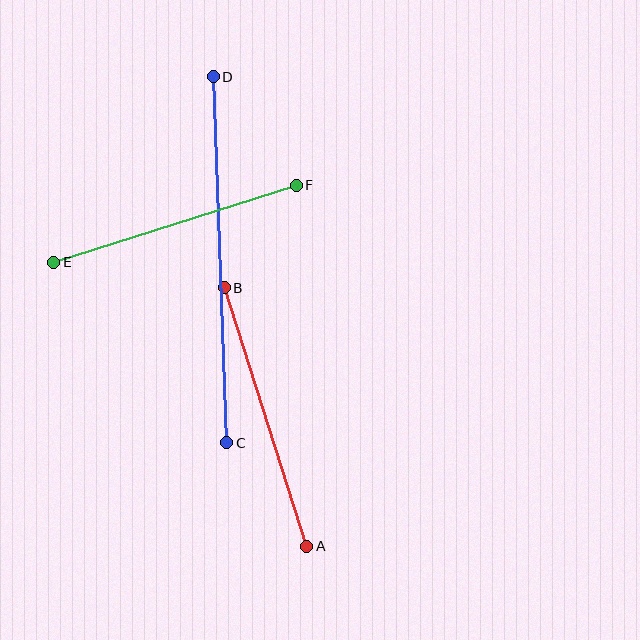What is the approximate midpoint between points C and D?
The midpoint is at approximately (220, 260) pixels.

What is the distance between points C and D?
The distance is approximately 366 pixels.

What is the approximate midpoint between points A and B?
The midpoint is at approximately (266, 417) pixels.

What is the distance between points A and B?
The distance is approximately 271 pixels.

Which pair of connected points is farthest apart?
Points C and D are farthest apart.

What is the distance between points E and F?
The distance is approximately 255 pixels.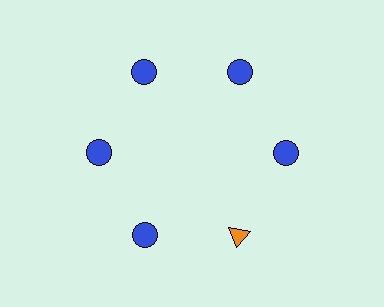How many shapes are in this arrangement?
There are 6 shapes arranged in a ring pattern.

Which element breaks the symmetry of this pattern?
The orange triangle at roughly the 5 o'clock position breaks the symmetry. All other shapes are blue circles.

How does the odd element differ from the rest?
It differs in both color (orange instead of blue) and shape (triangle instead of circle).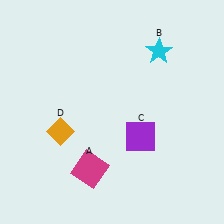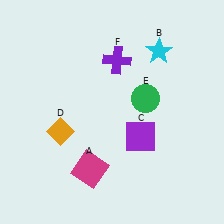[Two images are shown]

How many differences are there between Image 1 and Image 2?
There are 2 differences between the two images.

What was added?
A green circle (E), a purple cross (F) were added in Image 2.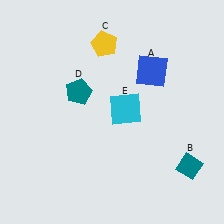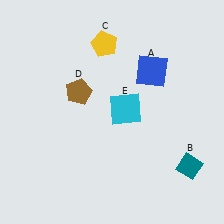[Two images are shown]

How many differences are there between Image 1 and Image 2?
There is 1 difference between the two images.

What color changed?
The pentagon (D) changed from teal in Image 1 to brown in Image 2.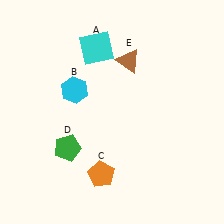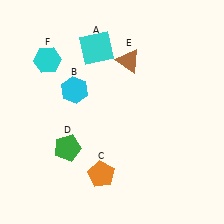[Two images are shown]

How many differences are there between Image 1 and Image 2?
There is 1 difference between the two images.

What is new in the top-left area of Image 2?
A cyan hexagon (F) was added in the top-left area of Image 2.